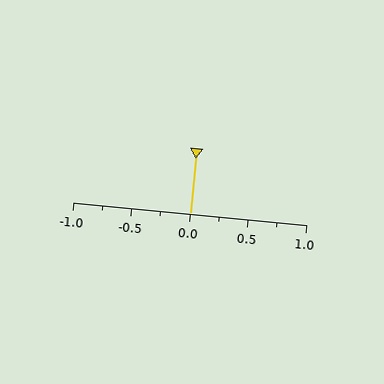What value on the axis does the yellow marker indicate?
The marker indicates approximately 0.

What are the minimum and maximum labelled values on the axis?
The axis runs from -1.0 to 1.0.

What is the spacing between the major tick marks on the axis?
The major ticks are spaced 0.5 apart.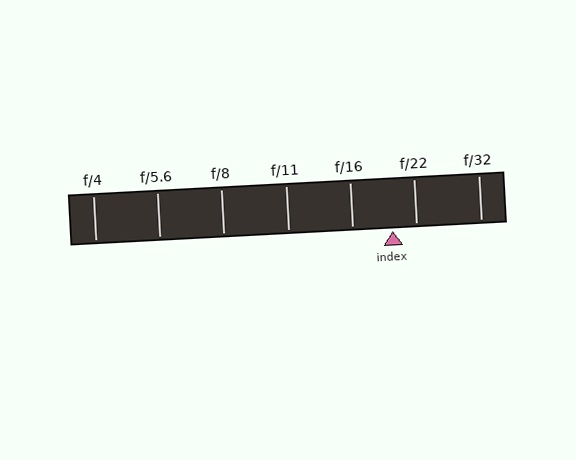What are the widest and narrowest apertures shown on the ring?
The widest aperture shown is f/4 and the narrowest is f/32.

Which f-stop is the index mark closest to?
The index mark is closest to f/22.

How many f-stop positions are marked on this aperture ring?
There are 7 f-stop positions marked.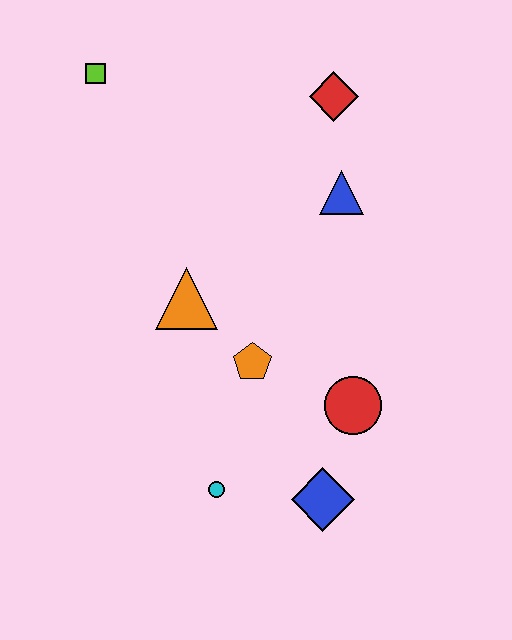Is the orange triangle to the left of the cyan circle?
Yes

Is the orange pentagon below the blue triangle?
Yes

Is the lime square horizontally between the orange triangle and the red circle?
No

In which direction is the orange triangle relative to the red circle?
The orange triangle is to the left of the red circle.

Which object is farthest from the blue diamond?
The lime square is farthest from the blue diamond.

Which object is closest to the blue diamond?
The red circle is closest to the blue diamond.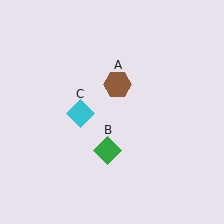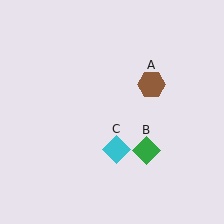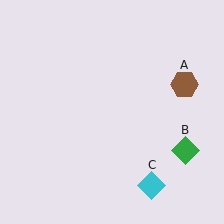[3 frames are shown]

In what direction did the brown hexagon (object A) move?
The brown hexagon (object A) moved right.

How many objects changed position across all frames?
3 objects changed position: brown hexagon (object A), green diamond (object B), cyan diamond (object C).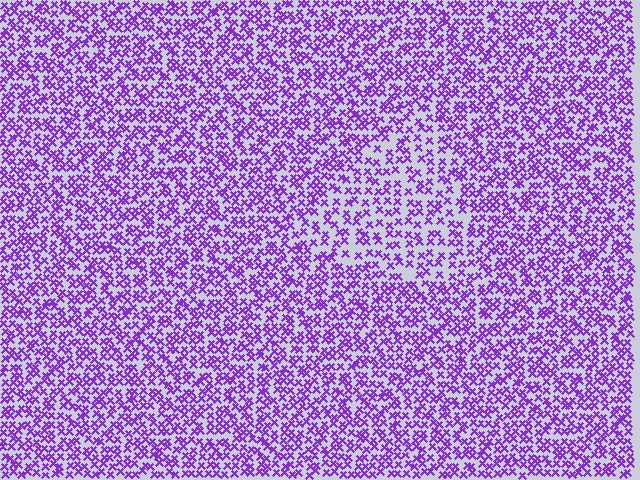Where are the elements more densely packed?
The elements are more densely packed outside the triangle boundary.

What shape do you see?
I see a triangle.